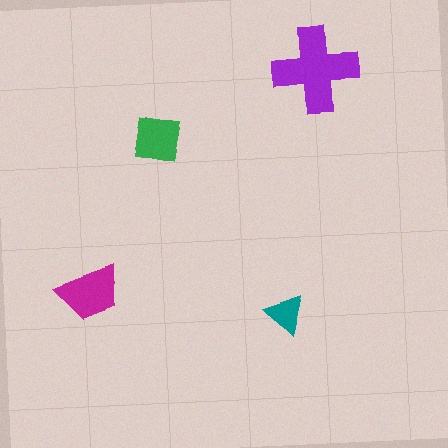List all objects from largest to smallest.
The purple cross, the magenta trapezoid, the green square, the teal triangle.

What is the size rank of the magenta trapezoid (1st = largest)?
2nd.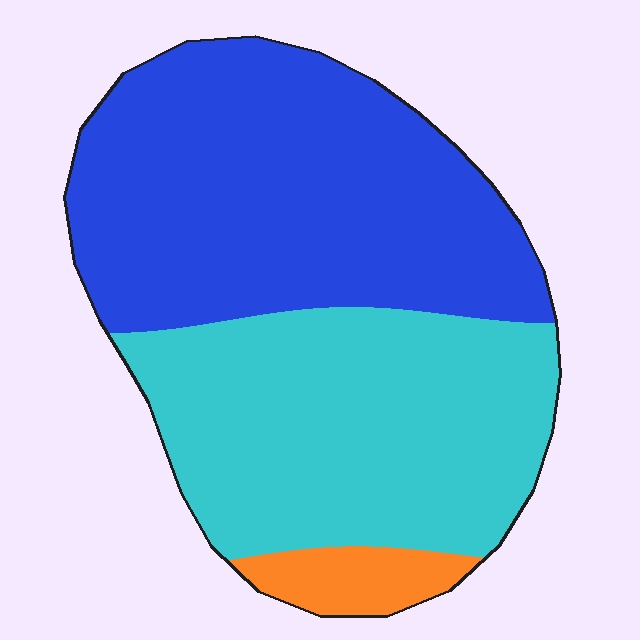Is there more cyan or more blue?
Blue.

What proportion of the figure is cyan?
Cyan covers around 45% of the figure.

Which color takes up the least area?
Orange, at roughly 5%.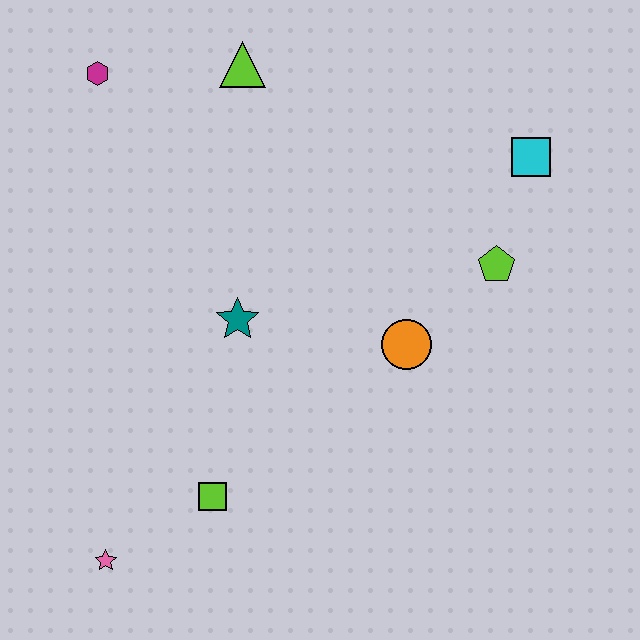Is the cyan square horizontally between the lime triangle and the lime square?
No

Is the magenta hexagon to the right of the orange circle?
No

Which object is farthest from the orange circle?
The magenta hexagon is farthest from the orange circle.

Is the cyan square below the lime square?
No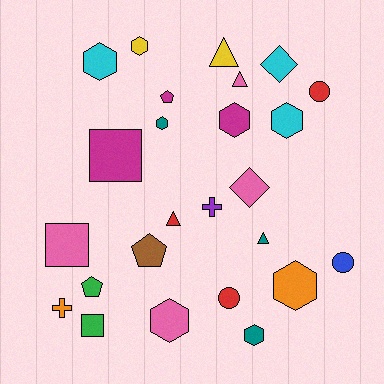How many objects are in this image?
There are 25 objects.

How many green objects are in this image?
There are 2 green objects.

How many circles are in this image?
There are 3 circles.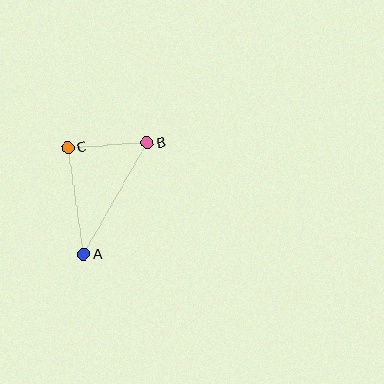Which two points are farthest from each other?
Points A and B are farthest from each other.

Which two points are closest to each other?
Points B and C are closest to each other.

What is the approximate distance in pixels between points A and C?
The distance between A and C is approximately 108 pixels.